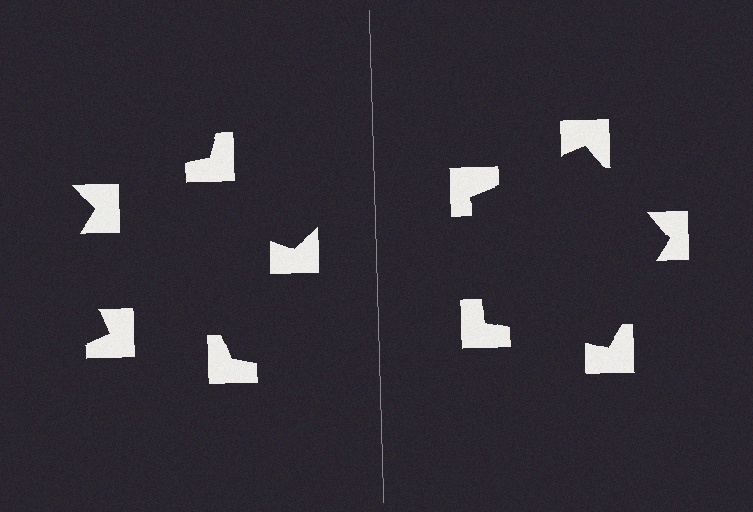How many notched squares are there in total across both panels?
10 — 5 on each side.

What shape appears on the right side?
An illusory pentagon.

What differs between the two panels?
The notched squares are positioned identically on both sides; only the wedge orientations differ. On the right they align to a pentagon; on the left they are misaligned.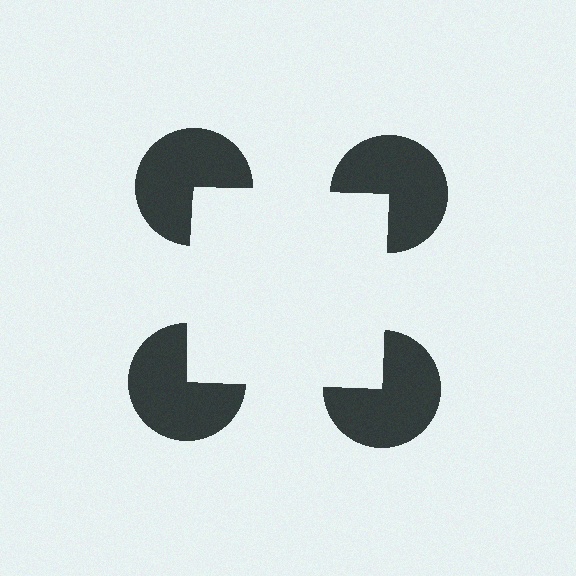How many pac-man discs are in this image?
There are 4 — one at each vertex of the illusory square.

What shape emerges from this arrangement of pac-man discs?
An illusory square — its edges are inferred from the aligned wedge cuts in the pac-man discs, not physically drawn.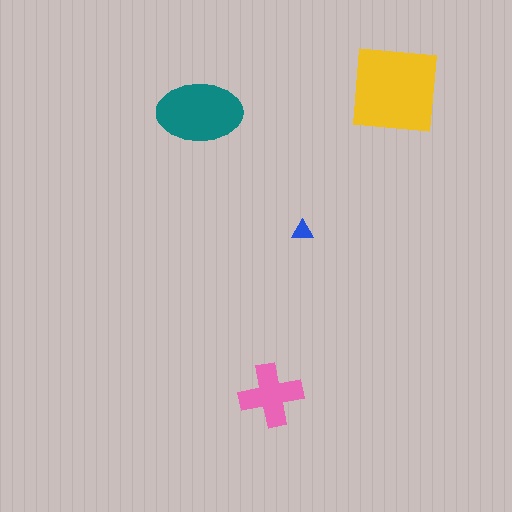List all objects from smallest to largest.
The blue triangle, the pink cross, the teal ellipse, the yellow square.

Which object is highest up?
The yellow square is topmost.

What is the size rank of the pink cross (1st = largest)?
3rd.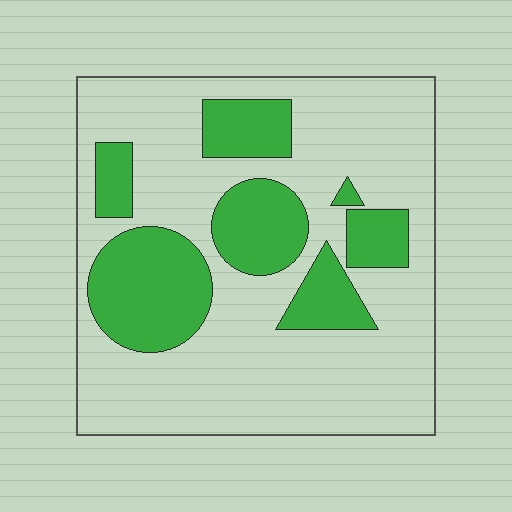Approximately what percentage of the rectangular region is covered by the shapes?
Approximately 30%.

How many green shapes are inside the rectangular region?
7.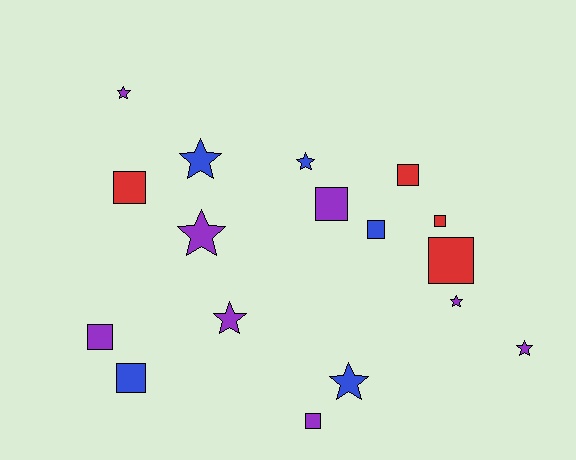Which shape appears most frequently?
Square, with 9 objects.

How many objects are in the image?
There are 17 objects.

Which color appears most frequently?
Purple, with 8 objects.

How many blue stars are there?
There are 3 blue stars.